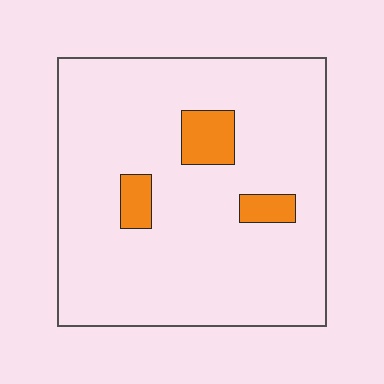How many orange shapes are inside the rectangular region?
3.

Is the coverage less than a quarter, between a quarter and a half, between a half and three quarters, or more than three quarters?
Less than a quarter.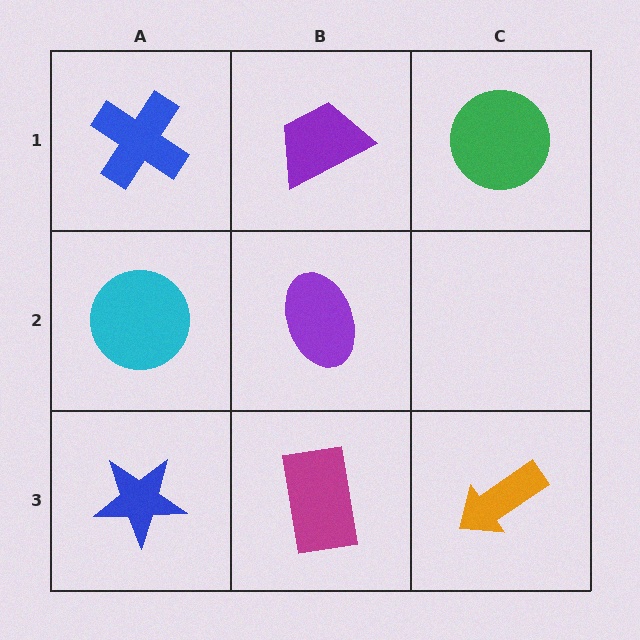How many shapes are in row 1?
3 shapes.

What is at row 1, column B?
A purple trapezoid.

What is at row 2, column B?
A purple ellipse.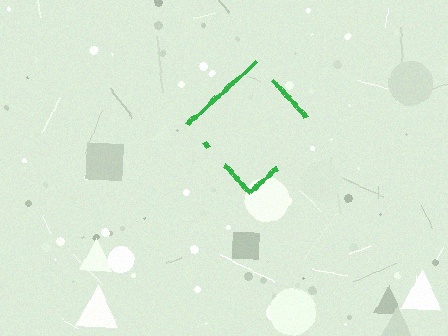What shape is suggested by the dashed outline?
The dashed outline suggests a diamond.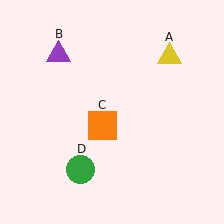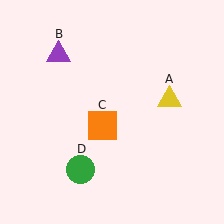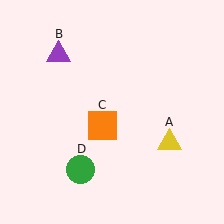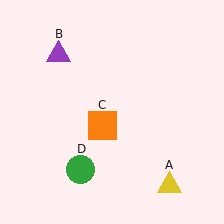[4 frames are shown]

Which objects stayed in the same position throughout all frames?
Purple triangle (object B) and orange square (object C) and green circle (object D) remained stationary.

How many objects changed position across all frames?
1 object changed position: yellow triangle (object A).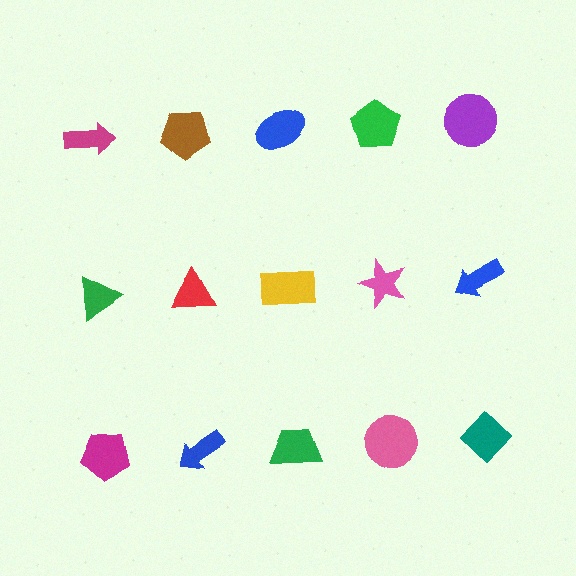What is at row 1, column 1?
A magenta arrow.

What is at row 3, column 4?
A pink circle.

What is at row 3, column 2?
A blue arrow.